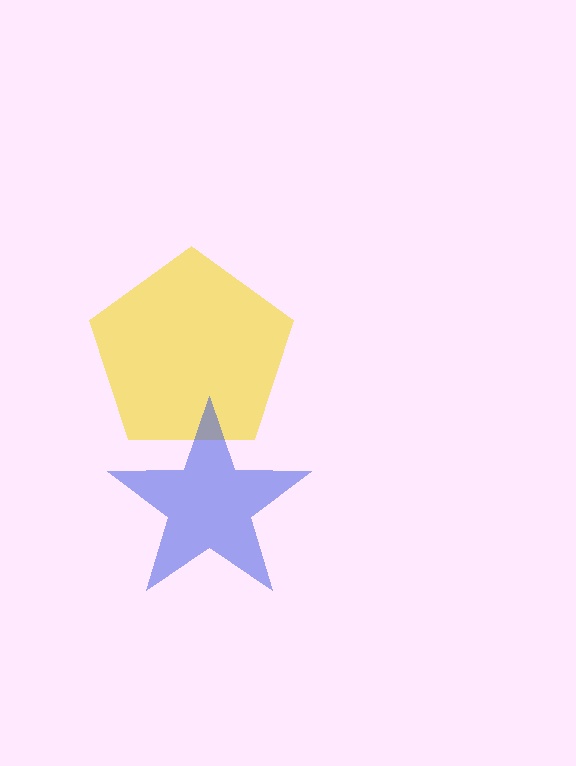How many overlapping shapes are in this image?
There are 2 overlapping shapes in the image.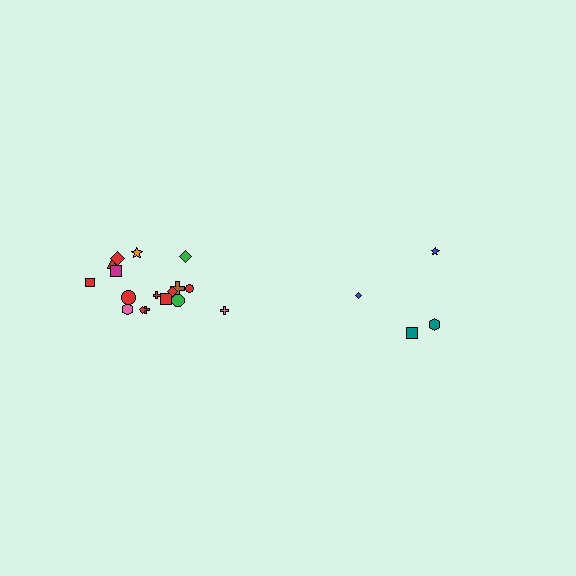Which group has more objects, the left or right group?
The left group.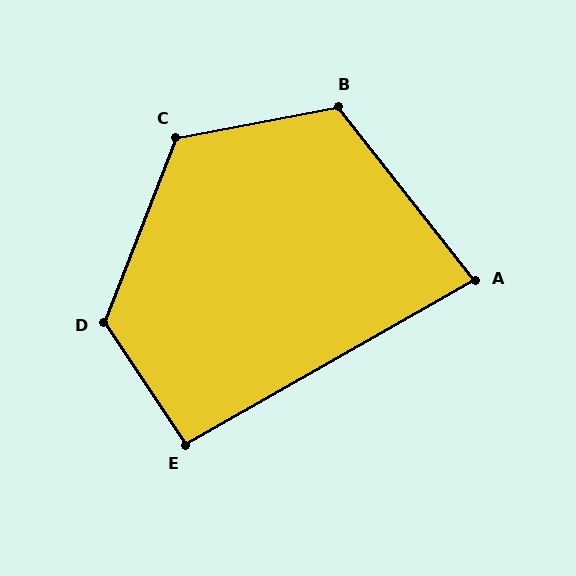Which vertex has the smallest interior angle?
A, at approximately 81 degrees.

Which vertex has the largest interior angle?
D, at approximately 125 degrees.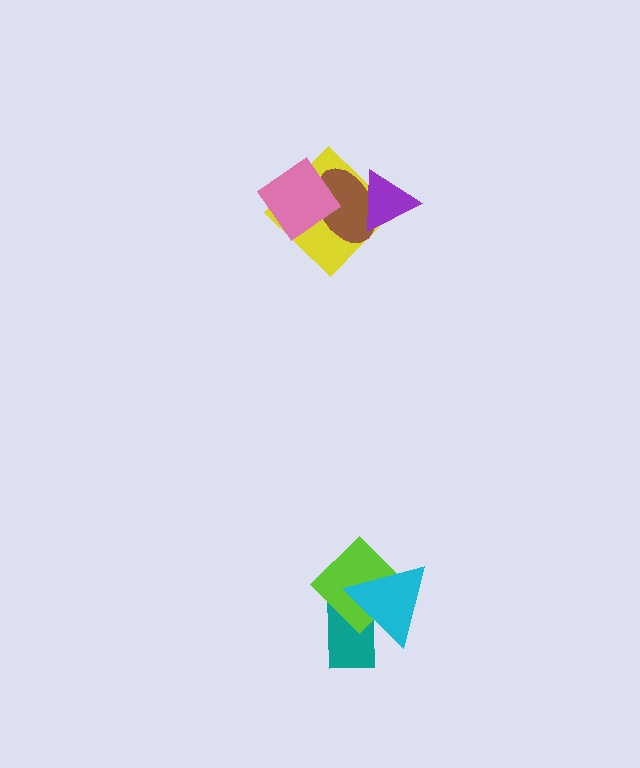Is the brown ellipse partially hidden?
Yes, it is partially covered by another shape.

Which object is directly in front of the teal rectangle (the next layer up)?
The lime diamond is directly in front of the teal rectangle.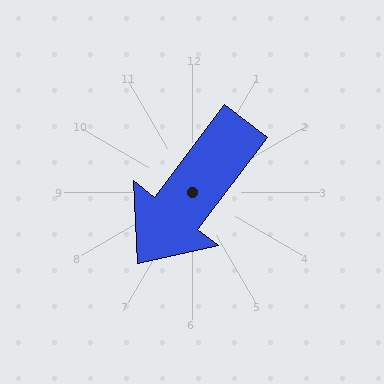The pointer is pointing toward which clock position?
Roughly 7 o'clock.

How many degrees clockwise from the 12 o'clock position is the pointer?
Approximately 217 degrees.